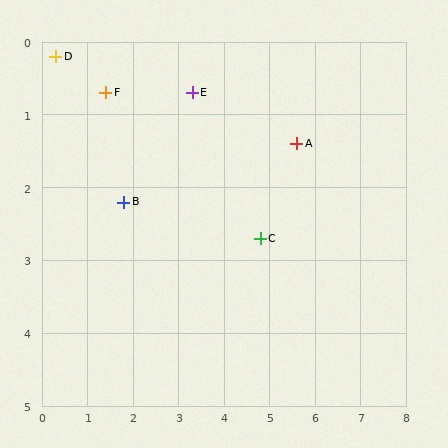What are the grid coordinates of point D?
Point D is at approximately (0.3, 0.2).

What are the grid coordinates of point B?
Point B is at approximately (1.8, 2.2).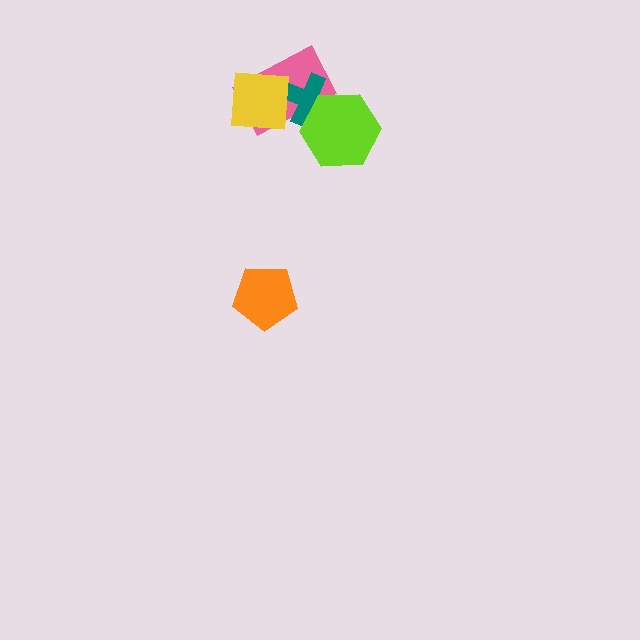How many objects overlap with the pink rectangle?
3 objects overlap with the pink rectangle.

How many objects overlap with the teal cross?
3 objects overlap with the teal cross.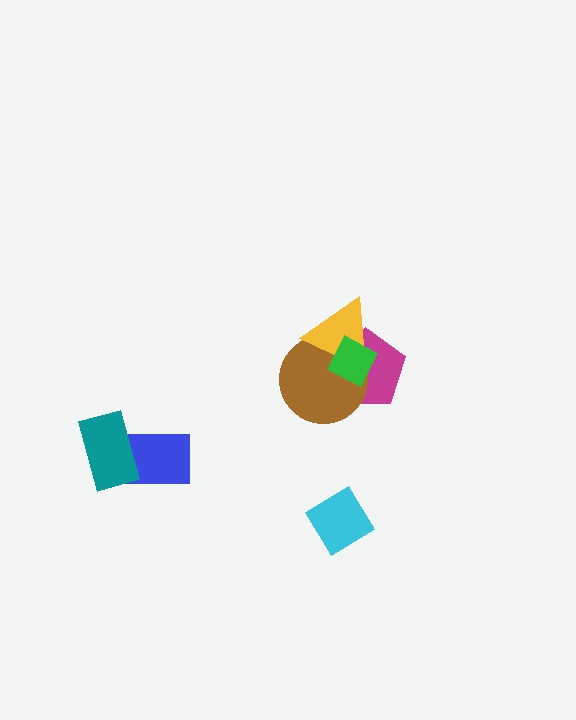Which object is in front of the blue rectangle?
The teal rectangle is in front of the blue rectangle.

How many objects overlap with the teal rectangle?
1 object overlaps with the teal rectangle.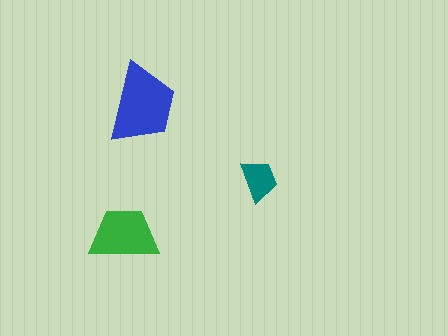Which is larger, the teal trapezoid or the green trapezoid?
The green one.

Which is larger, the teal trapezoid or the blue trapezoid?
The blue one.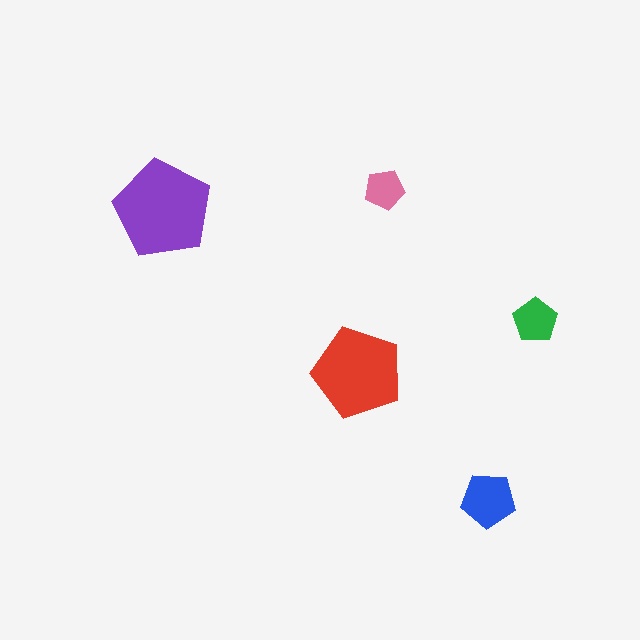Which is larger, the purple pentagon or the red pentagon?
The purple one.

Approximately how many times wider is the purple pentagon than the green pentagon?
About 2 times wider.